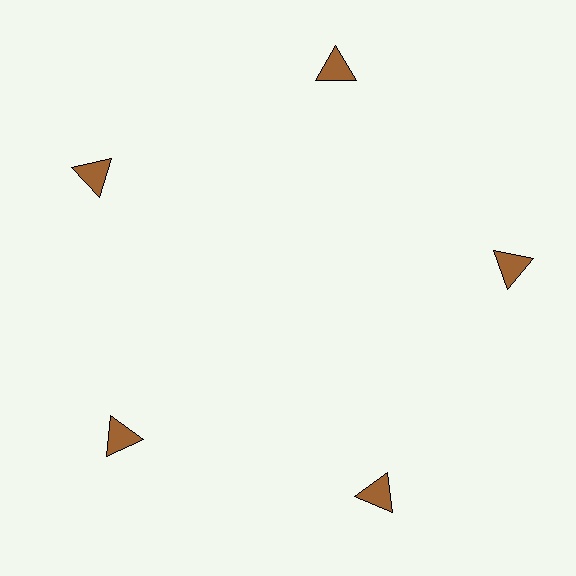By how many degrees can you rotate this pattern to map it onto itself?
The pattern maps onto itself every 72 degrees of rotation.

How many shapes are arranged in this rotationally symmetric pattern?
There are 5 shapes, arranged in 5 groups of 1.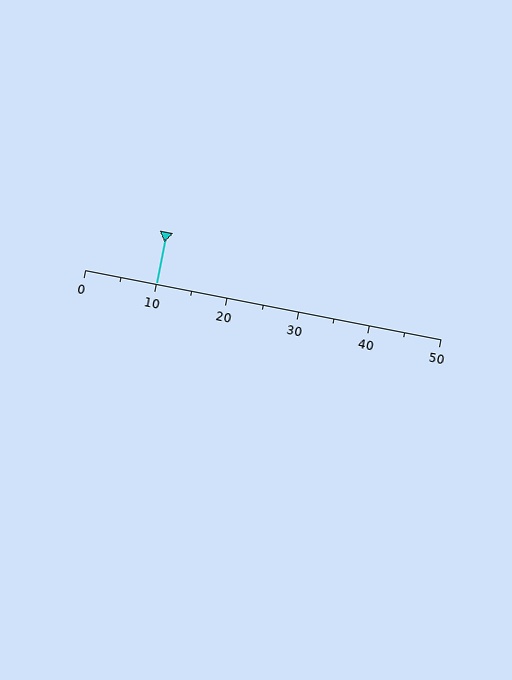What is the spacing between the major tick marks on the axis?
The major ticks are spaced 10 apart.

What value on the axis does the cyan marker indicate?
The marker indicates approximately 10.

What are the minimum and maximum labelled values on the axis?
The axis runs from 0 to 50.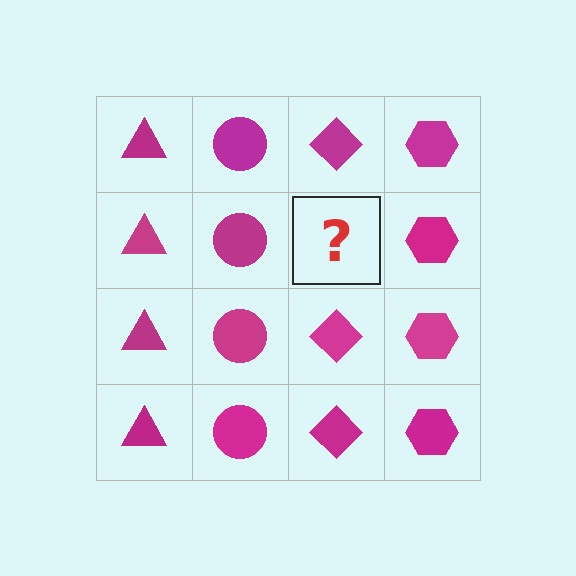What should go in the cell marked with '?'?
The missing cell should contain a magenta diamond.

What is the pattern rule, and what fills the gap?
The rule is that each column has a consistent shape. The gap should be filled with a magenta diamond.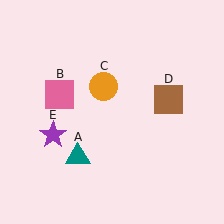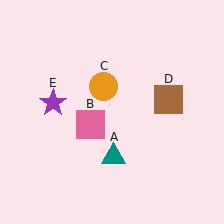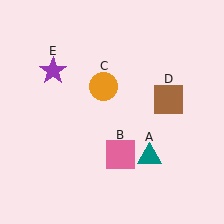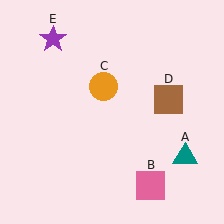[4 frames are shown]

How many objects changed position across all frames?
3 objects changed position: teal triangle (object A), pink square (object B), purple star (object E).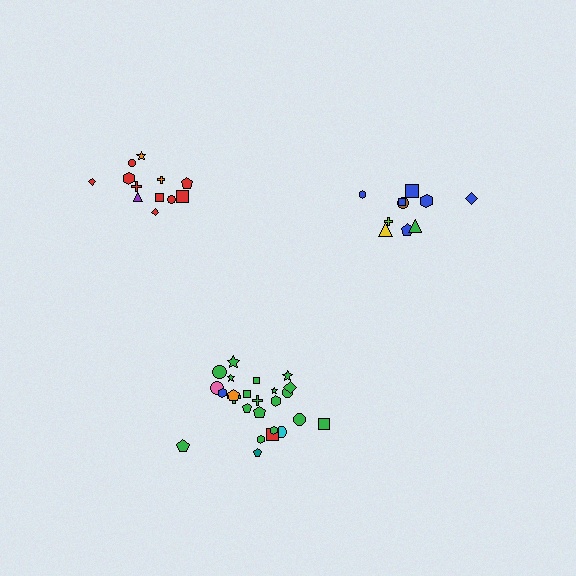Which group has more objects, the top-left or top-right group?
The top-left group.